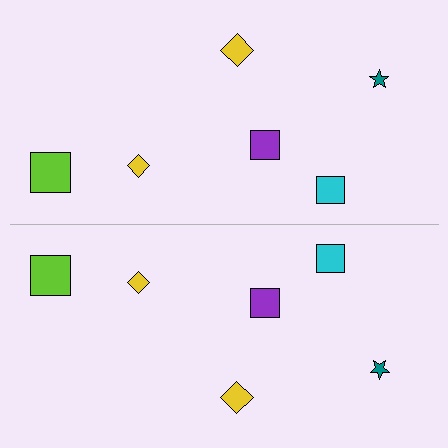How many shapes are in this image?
There are 12 shapes in this image.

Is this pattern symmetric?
Yes, this pattern has bilateral (reflection) symmetry.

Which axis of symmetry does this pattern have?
The pattern has a horizontal axis of symmetry running through the center of the image.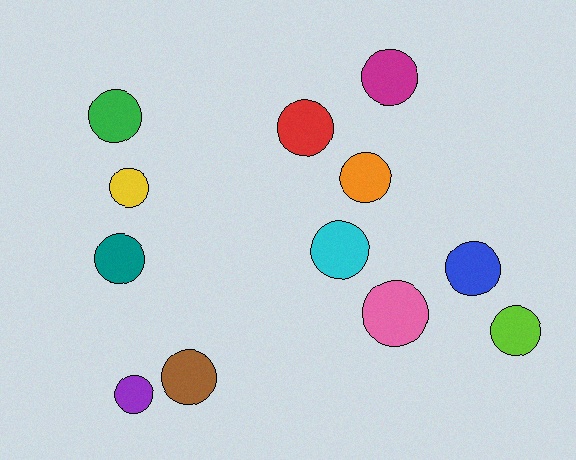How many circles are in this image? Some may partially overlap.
There are 12 circles.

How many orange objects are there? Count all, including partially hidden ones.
There is 1 orange object.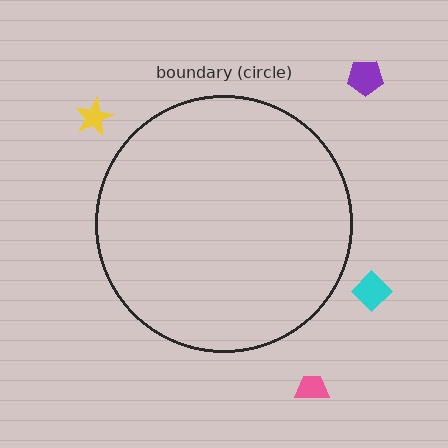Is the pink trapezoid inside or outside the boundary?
Outside.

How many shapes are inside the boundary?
0 inside, 4 outside.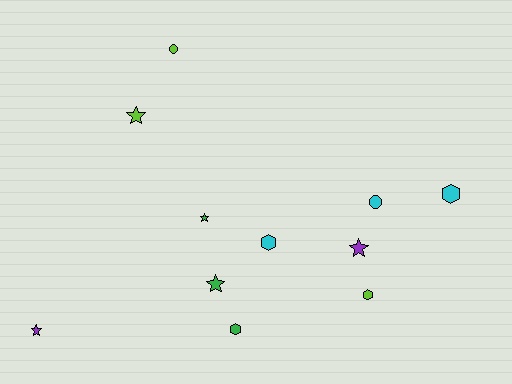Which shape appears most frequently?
Star, with 5 objects.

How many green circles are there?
There are no green circles.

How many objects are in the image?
There are 11 objects.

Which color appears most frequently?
Lime, with 3 objects.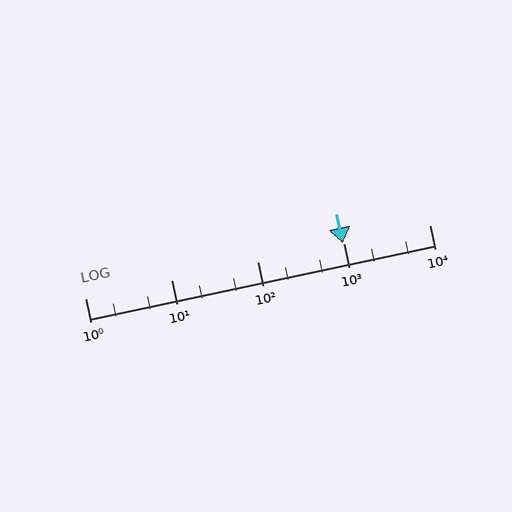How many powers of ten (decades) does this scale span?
The scale spans 4 decades, from 1 to 10000.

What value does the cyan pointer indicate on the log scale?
The pointer indicates approximately 980.